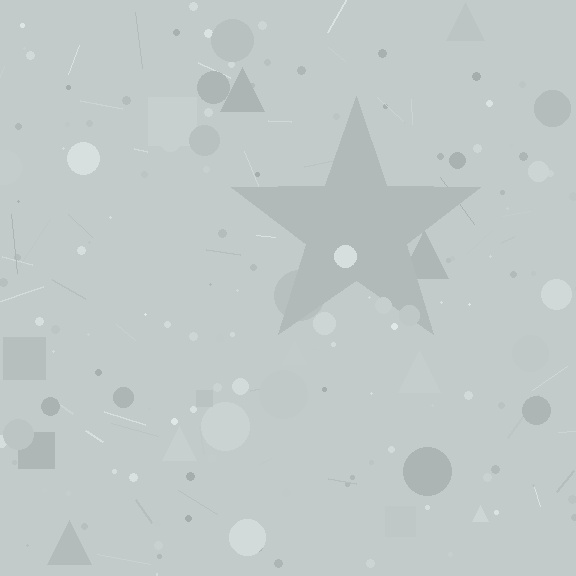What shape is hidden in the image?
A star is hidden in the image.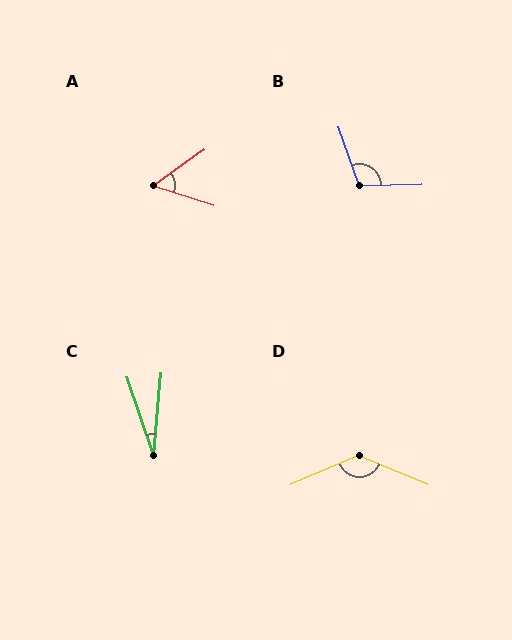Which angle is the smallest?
C, at approximately 24 degrees.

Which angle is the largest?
D, at approximately 134 degrees.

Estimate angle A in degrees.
Approximately 53 degrees.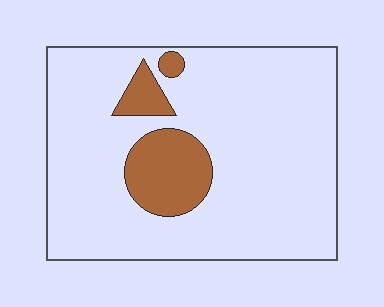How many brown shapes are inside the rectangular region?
3.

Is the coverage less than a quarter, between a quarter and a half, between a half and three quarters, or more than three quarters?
Less than a quarter.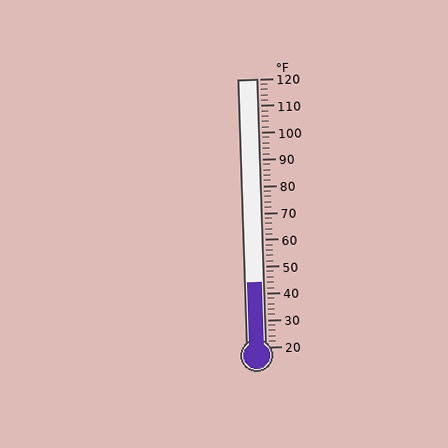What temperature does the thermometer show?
The thermometer shows approximately 44°F.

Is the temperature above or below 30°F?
The temperature is above 30°F.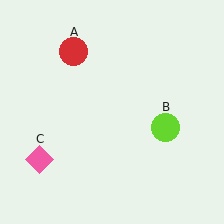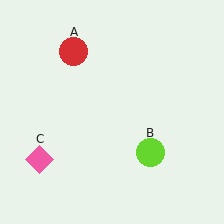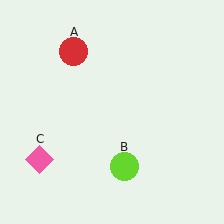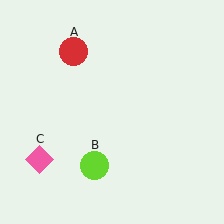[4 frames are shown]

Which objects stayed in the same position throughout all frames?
Red circle (object A) and pink diamond (object C) remained stationary.